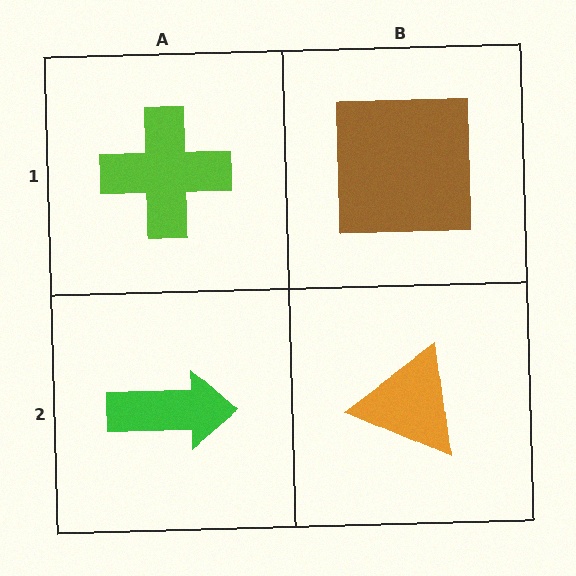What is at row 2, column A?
A green arrow.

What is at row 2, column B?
An orange triangle.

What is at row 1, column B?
A brown square.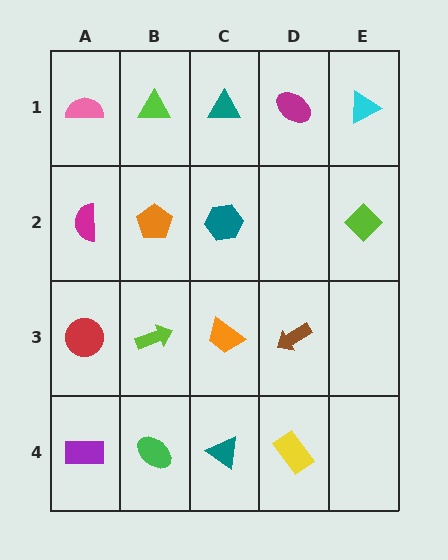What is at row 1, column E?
A cyan triangle.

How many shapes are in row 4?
4 shapes.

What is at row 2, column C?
A teal hexagon.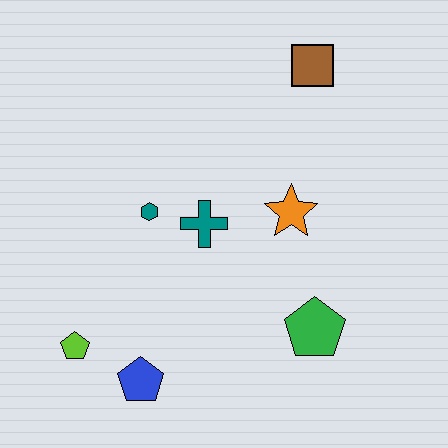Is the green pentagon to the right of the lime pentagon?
Yes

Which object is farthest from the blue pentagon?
The brown square is farthest from the blue pentagon.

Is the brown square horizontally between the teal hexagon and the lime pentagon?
No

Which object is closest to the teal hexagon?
The teal cross is closest to the teal hexagon.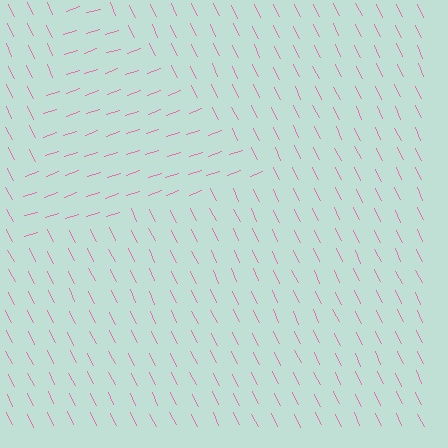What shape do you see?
I see a triangle.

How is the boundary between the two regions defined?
The boundary is defined purely by a change in line orientation (approximately 83 degrees difference). All lines are the same color and thickness.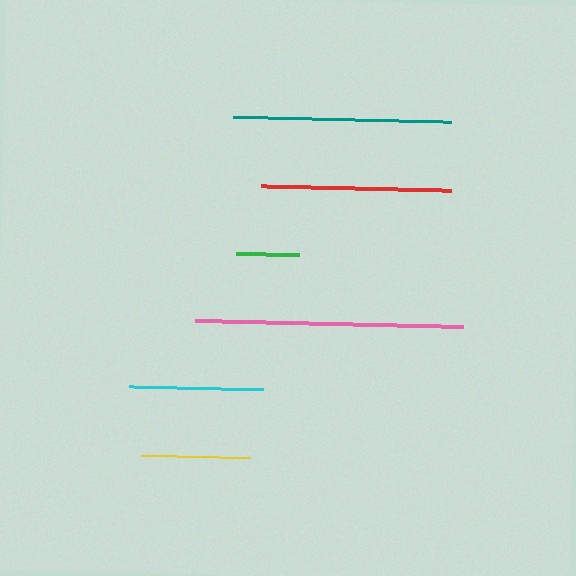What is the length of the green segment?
The green segment is approximately 63 pixels long.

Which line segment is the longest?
The pink line is the longest at approximately 268 pixels.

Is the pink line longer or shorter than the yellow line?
The pink line is longer than the yellow line.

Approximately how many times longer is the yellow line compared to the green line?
The yellow line is approximately 1.7 times the length of the green line.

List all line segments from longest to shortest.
From longest to shortest: pink, teal, red, cyan, yellow, green.